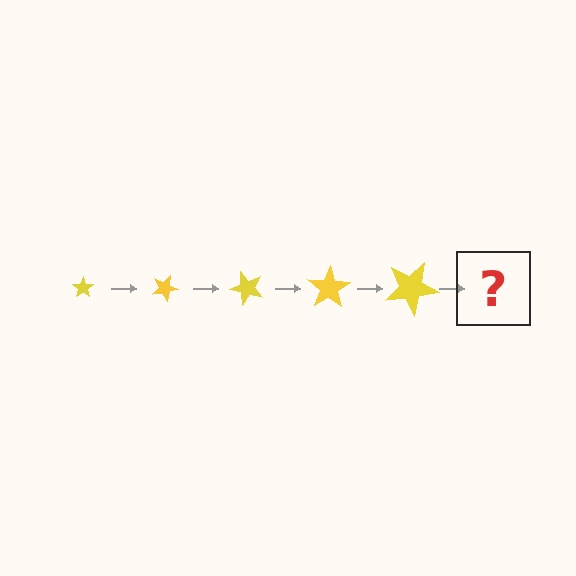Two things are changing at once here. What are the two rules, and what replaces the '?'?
The two rules are that the star grows larger each step and it rotates 25 degrees each step. The '?' should be a star, larger than the previous one and rotated 125 degrees from the start.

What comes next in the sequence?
The next element should be a star, larger than the previous one and rotated 125 degrees from the start.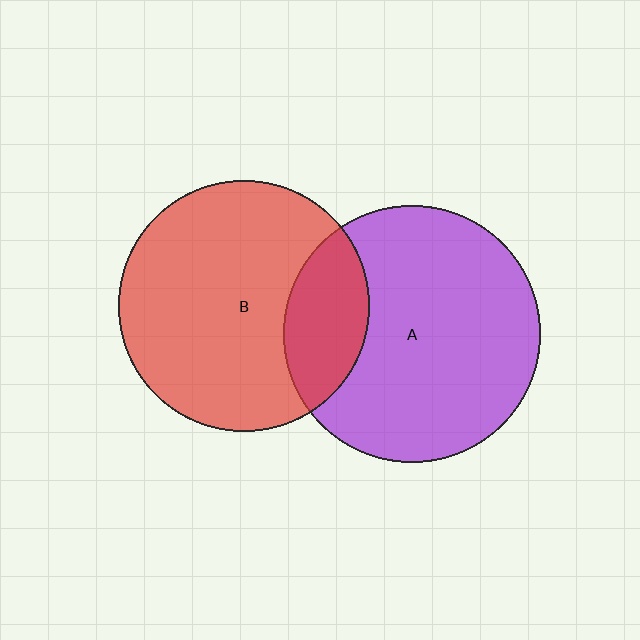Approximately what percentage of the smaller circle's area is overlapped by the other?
Approximately 20%.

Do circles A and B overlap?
Yes.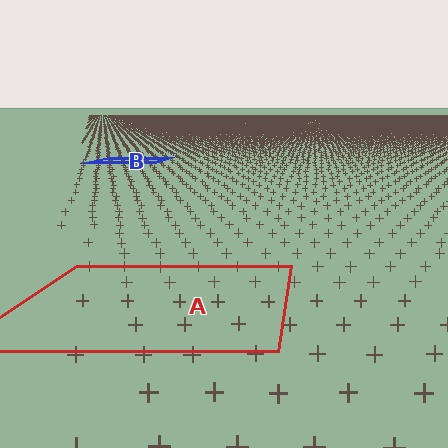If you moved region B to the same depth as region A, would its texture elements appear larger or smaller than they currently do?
They would appear larger. At a closer depth, the same texture elements are projected at a bigger on-screen size.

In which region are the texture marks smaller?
The texture marks are smaller in region B, because it is farther away.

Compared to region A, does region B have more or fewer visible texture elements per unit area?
Region B has more texture elements per unit area — they are packed more densely because it is farther away.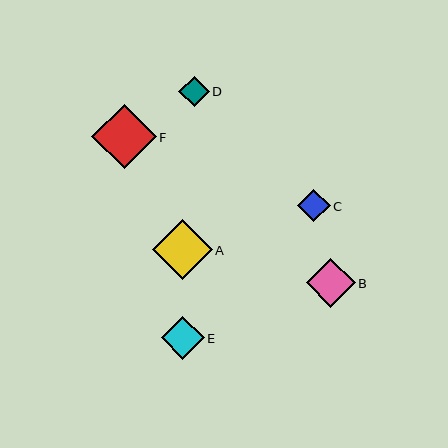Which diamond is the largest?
Diamond F is the largest with a size of approximately 64 pixels.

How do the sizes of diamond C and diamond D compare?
Diamond C and diamond D are approximately the same size.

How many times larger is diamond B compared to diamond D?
Diamond B is approximately 1.6 times the size of diamond D.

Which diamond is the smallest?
Diamond D is the smallest with a size of approximately 31 pixels.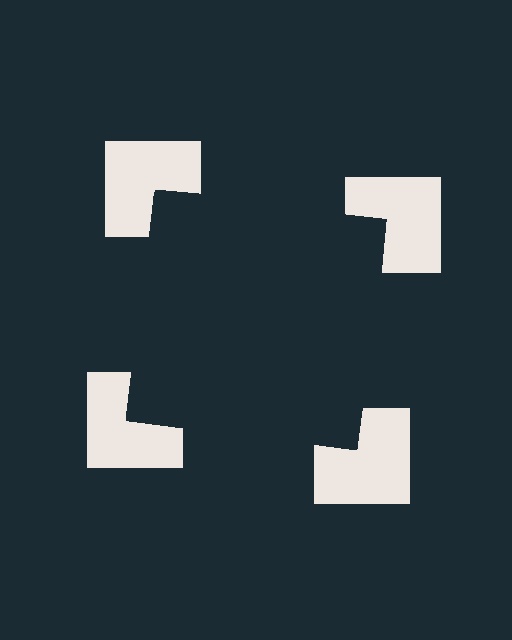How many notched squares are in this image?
There are 4 — one at each vertex of the illusory square.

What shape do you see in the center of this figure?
An illusory square — its edges are inferred from the aligned wedge cuts in the notched squares, not physically drawn.